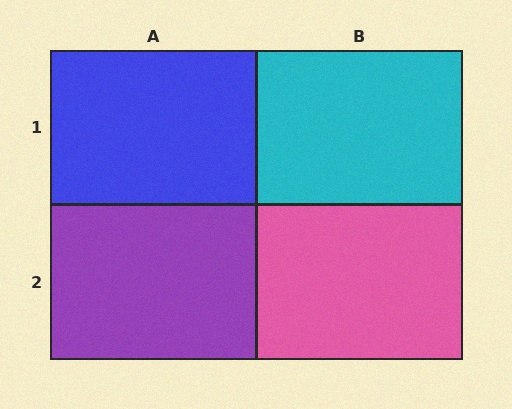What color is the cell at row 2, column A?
Purple.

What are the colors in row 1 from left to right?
Blue, cyan.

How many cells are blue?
1 cell is blue.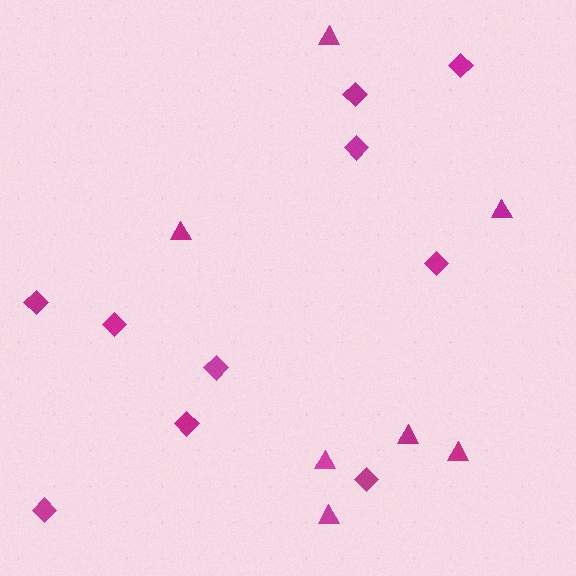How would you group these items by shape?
There are 2 groups: one group of triangles (7) and one group of diamonds (10).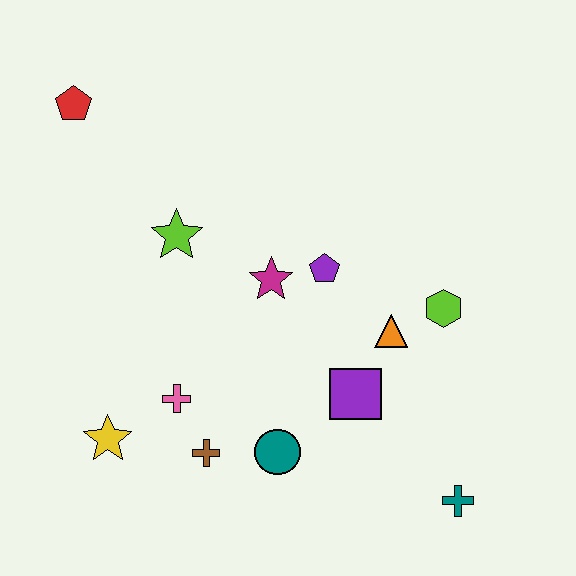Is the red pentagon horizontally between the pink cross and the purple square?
No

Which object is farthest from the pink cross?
The red pentagon is farthest from the pink cross.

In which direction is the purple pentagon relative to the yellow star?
The purple pentagon is to the right of the yellow star.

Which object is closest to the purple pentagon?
The magenta star is closest to the purple pentagon.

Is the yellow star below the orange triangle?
Yes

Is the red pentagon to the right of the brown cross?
No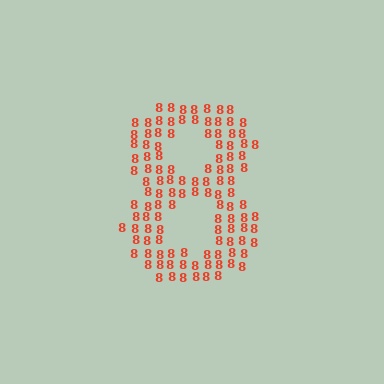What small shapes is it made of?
It is made of small digit 8's.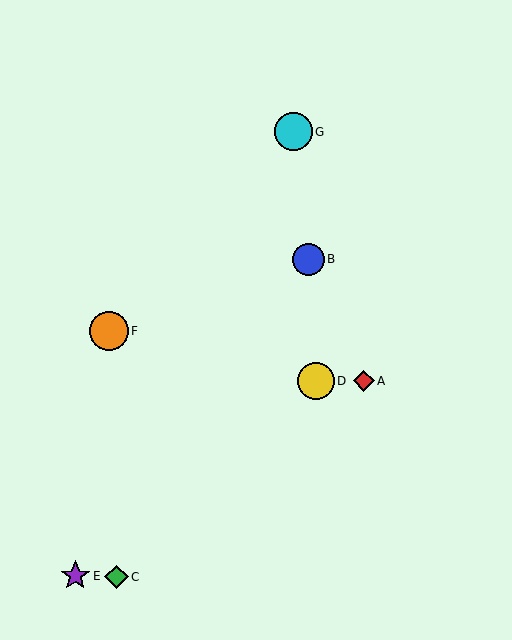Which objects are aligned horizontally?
Objects A, D are aligned horizontally.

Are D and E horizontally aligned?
No, D is at y≈381 and E is at y≈576.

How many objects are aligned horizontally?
2 objects (A, D) are aligned horizontally.